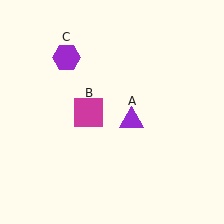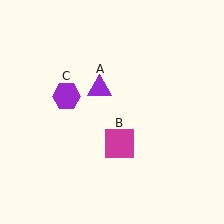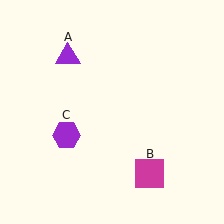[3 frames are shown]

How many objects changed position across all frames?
3 objects changed position: purple triangle (object A), magenta square (object B), purple hexagon (object C).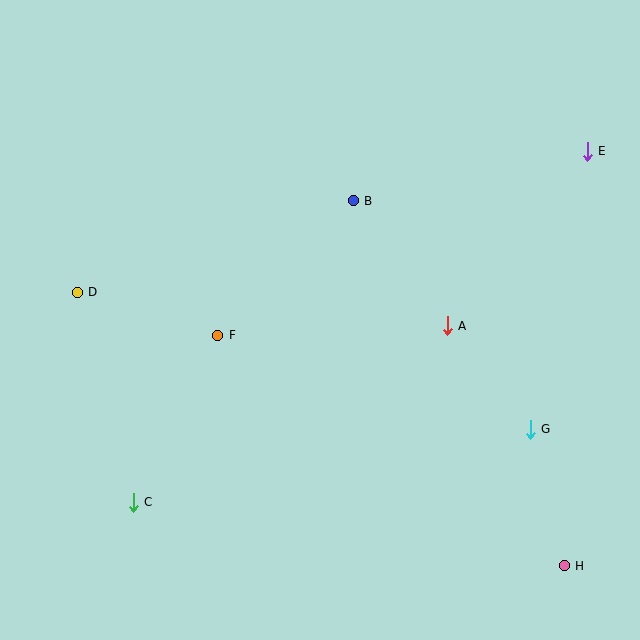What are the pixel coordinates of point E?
Point E is at (587, 151).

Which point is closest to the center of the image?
Point F at (218, 335) is closest to the center.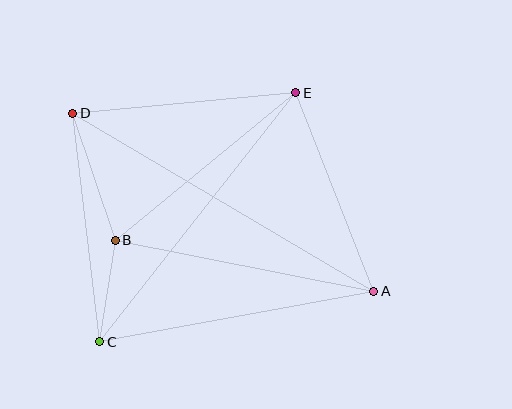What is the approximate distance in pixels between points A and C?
The distance between A and C is approximately 279 pixels.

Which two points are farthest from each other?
Points A and D are farthest from each other.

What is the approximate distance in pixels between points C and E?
The distance between C and E is approximately 317 pixels.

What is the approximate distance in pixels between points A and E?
The distance between A and E is approximately 214 pixels.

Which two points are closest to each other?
Points B and C are closest to each other.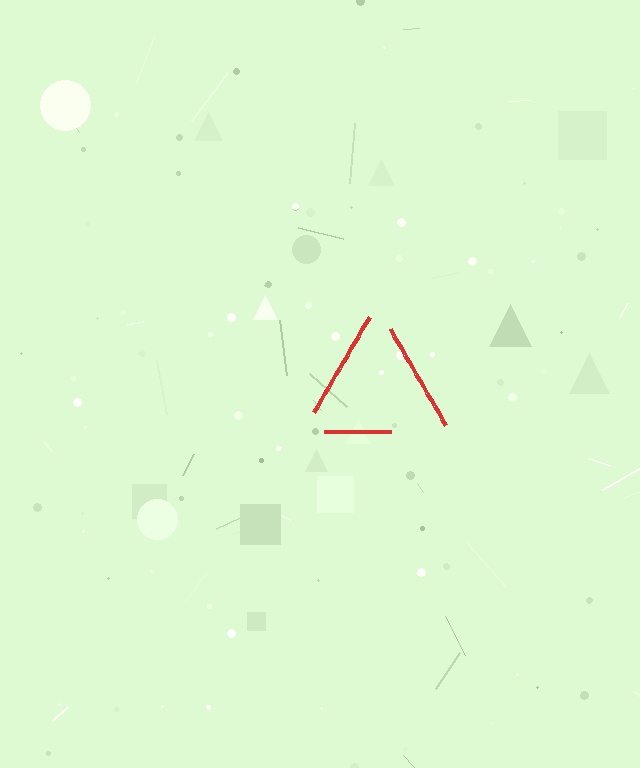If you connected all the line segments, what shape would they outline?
They would outline a triangle.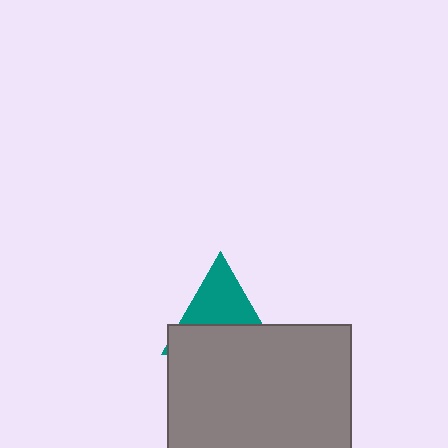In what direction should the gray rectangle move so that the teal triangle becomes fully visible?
The gray rectangle should move down. That is the shortest direction to clear the overlap and leave the teal triangle fully visible.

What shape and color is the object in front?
The object in front is a gray rectangle.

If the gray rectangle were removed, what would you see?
You would see the complete teal triangle.